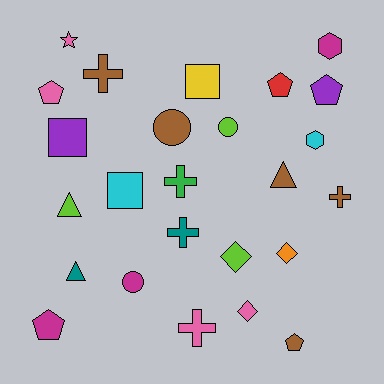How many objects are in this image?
There are 25 objects.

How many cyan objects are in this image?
There are 2 cyan objects.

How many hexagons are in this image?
There are 2 hexagons.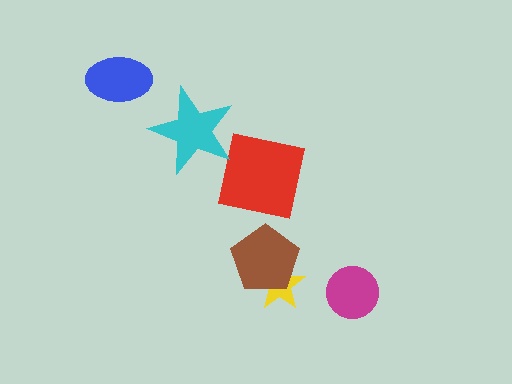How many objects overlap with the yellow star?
1 object overlaps with the yellow star.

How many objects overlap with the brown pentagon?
1 object overlaps with the brown pentagon.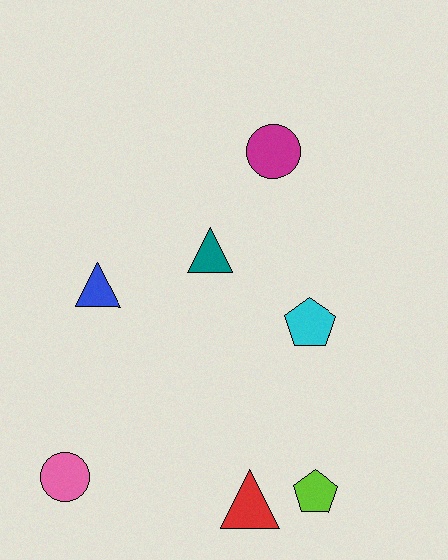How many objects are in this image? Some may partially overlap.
There are 7 objects.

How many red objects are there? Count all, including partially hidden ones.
There is 1 red object.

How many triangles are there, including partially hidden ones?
There are 3 triangles.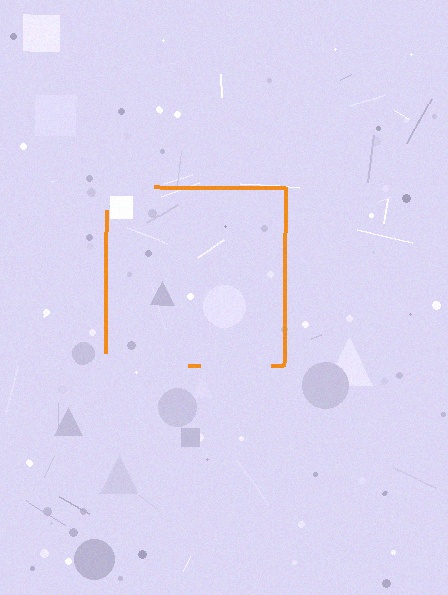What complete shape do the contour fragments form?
The contour fragments form a square.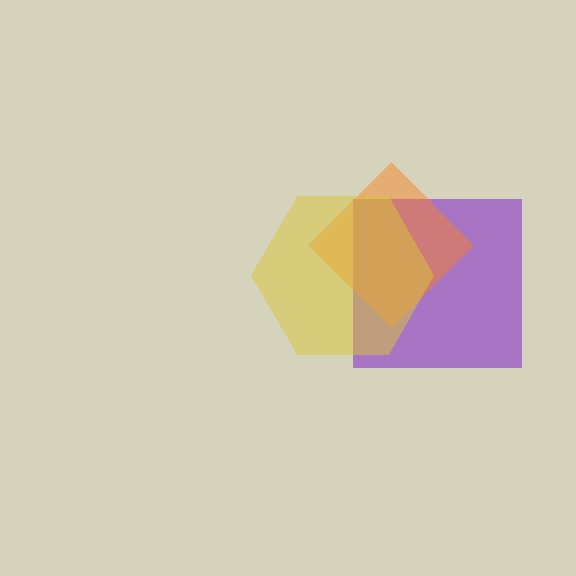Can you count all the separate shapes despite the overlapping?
Yes, there are 3 separate shapes.